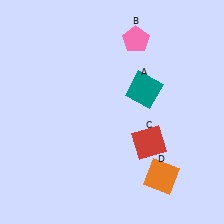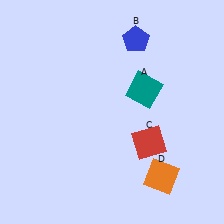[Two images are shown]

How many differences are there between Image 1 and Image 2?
There is 1 difference between the two images.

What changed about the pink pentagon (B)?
In Image 1, B is pink. In Image 2, it changed to blue.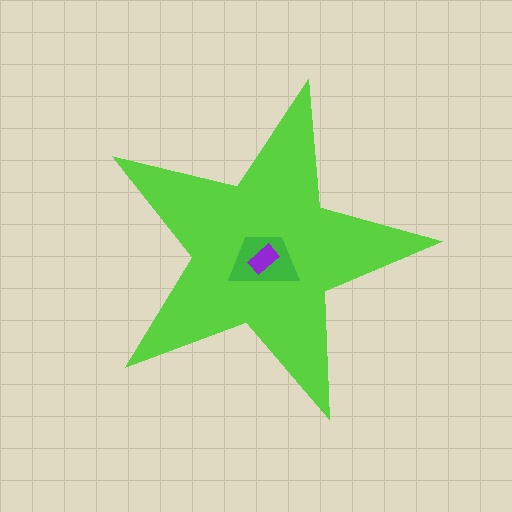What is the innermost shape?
The purple rectangle.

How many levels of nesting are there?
3.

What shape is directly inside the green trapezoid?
The purple rectangle.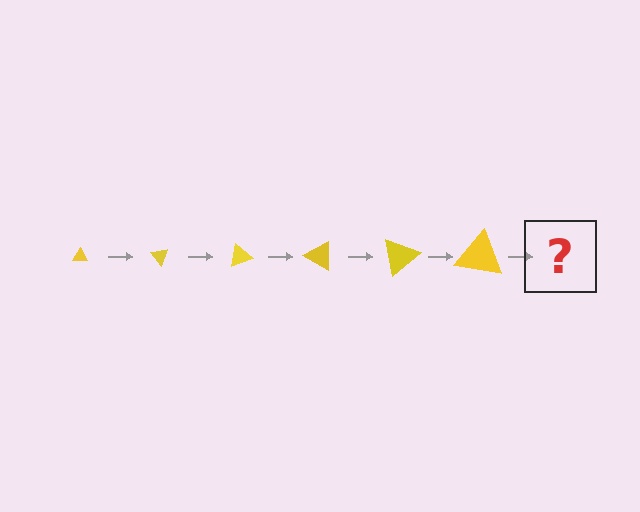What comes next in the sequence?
The next element should be a triangle, larger than the previous one and rotated 300 degrees from the start.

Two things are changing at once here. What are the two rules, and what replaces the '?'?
The two rules are that the triangle grows larger each step and it rotates 50 degrees each step. The '?' should be a triangle, larger than the previous one and rotated 300 degrees from the start.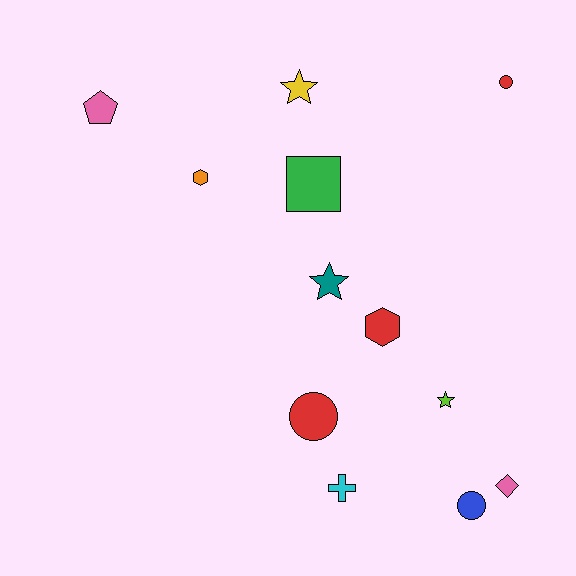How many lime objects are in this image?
There is 1 lime object.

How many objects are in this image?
There are 12 objects.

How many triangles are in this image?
There are no triangles.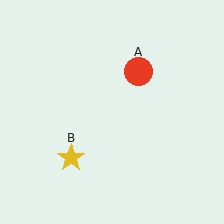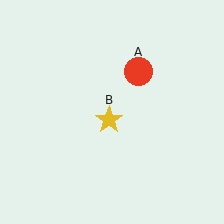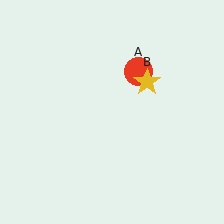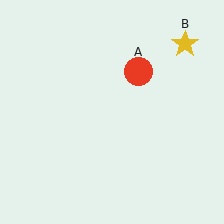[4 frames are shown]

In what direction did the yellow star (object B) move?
The yellow star (object B) moved up and to the right.